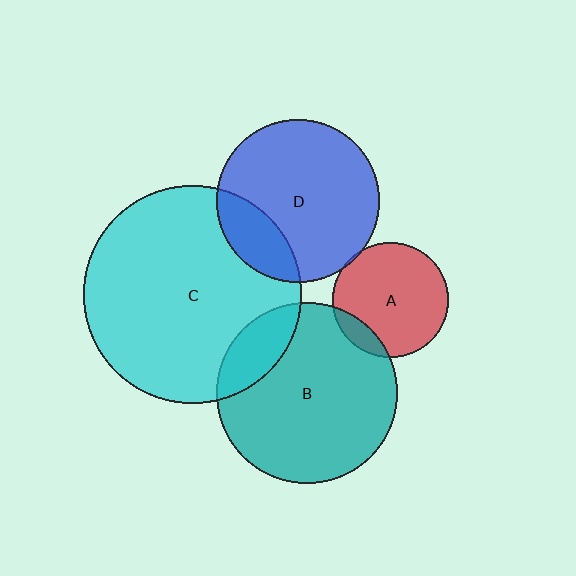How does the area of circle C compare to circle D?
Approximately 1.8 times.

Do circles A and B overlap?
Yes.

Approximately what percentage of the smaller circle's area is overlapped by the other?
Approximately 10%.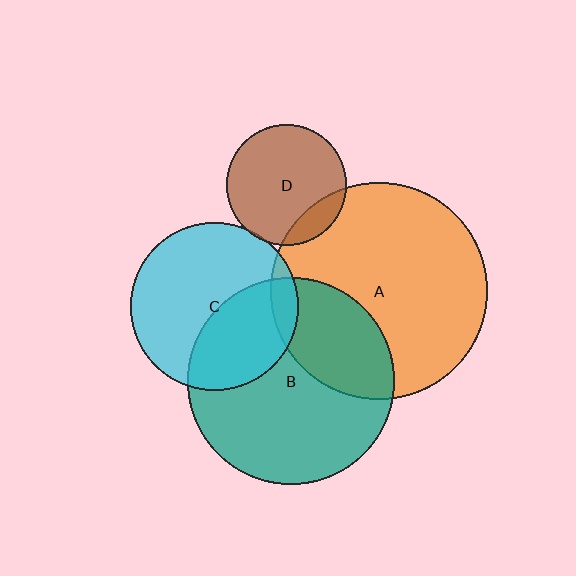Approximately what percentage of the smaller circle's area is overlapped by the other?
Approximately 30%.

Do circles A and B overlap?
Yes.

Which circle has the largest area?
Circle A (orange).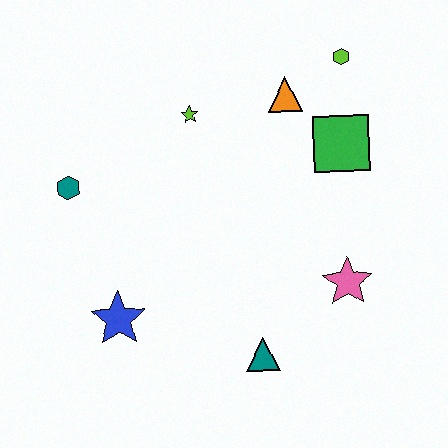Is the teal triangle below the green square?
Yes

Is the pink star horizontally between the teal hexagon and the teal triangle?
No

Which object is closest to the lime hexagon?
The orange triangle is closest to the lime hexagon.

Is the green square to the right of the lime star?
Yes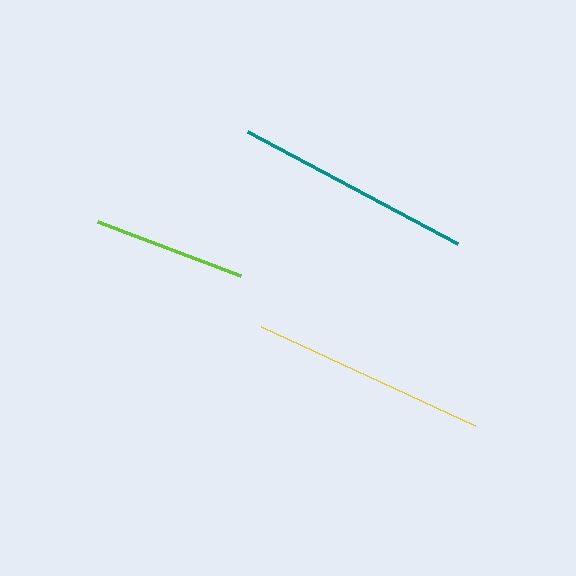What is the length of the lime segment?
The lime segment is approximately 153 pixels long.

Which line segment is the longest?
The teal line is the longest at approximately 239 pixels.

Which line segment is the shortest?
The lime line is the shortest at approximately 153 pixels.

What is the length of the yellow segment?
The yellow segment is approximately 235 pixels long.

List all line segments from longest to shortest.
From longest to shortest: teal, yellow, lime.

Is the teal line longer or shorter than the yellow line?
The teal line is longer than the yellow line.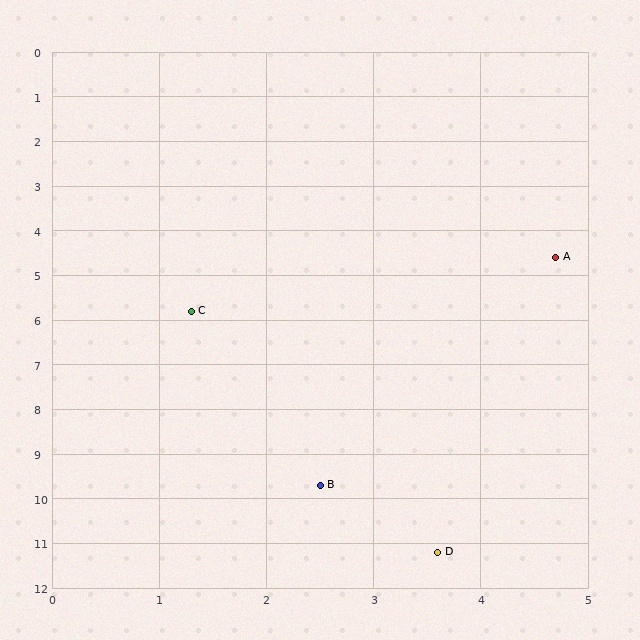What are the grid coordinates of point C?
Point C is at approximately (1.3, 5.8).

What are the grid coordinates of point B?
Point B is at approximately (2.5, 9.7).